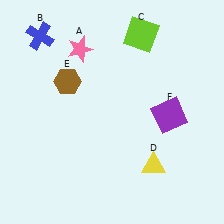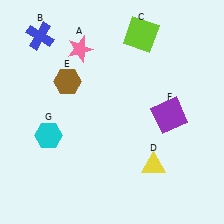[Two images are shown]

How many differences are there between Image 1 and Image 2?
There is 1 difference between the two images.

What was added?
A cyan hexagon (G) was added in Image 2.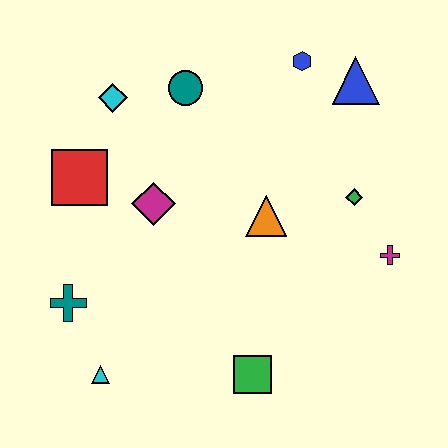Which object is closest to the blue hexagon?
The blue triangle is closest to the blue hexagon.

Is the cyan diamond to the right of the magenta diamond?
No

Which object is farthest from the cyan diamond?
The magenta cross is farthest from the cyan diamond.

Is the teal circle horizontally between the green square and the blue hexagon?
No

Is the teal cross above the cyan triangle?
Yes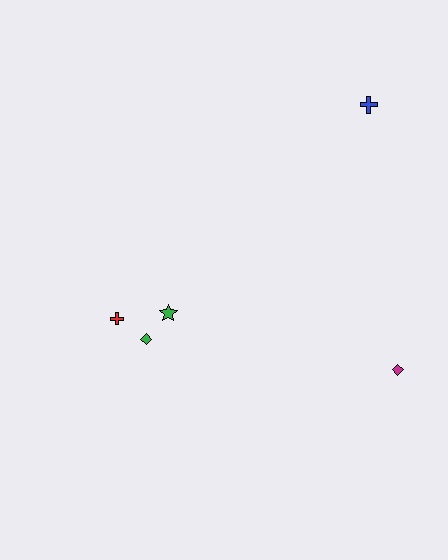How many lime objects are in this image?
There are no lime objects.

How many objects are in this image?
There are 5 objects.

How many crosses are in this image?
There are 2 crosses.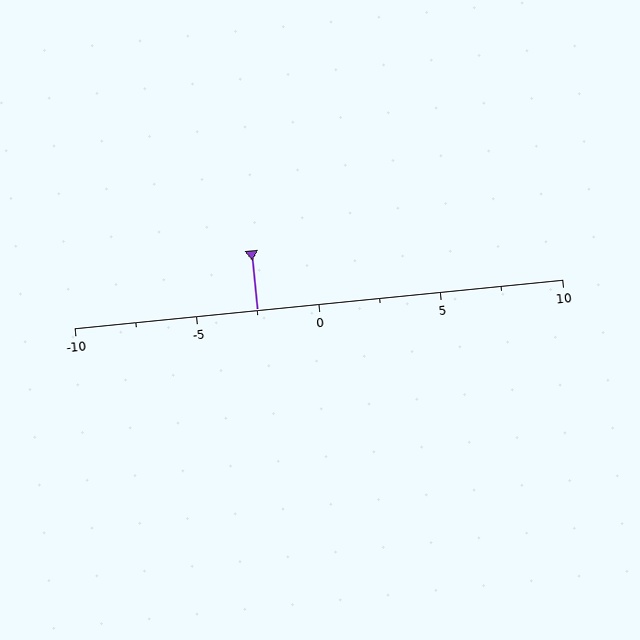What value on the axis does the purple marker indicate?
The marker indicates approximately -2.5.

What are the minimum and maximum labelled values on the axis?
The axis runs from -10 to 10.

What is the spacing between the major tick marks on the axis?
The major ticks are spaced 5 apart.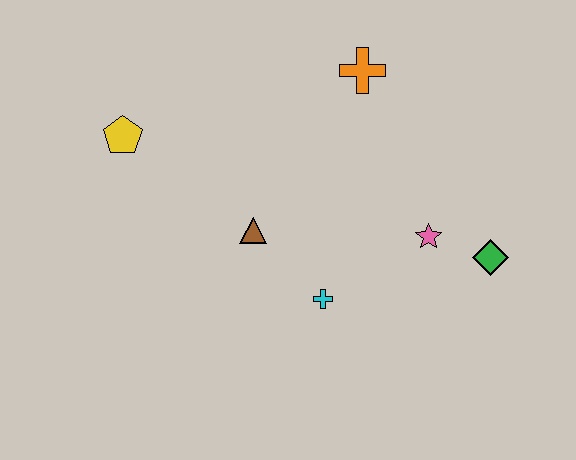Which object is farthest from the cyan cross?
The yellow pentagon is farthest from the cyan cross.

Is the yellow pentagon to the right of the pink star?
No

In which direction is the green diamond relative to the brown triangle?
The green diamond is to the right of the brown triangle.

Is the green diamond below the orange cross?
Yes